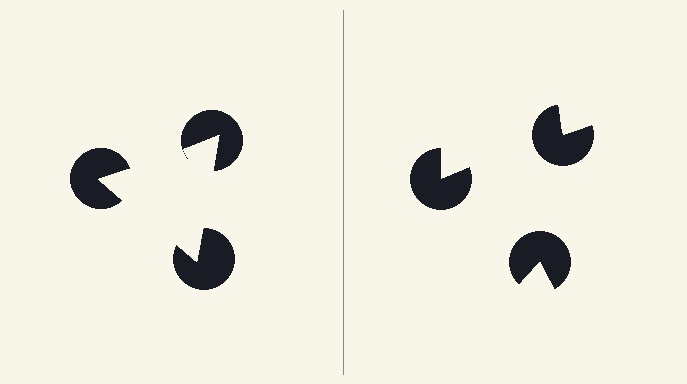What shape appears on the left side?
An illusory triangle.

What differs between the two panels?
The pac-man discs are positioned identically on both sides; only the wedge orientations differ. On the left they align to a triangle; on the right they are misaligned.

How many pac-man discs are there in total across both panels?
6 — 3 on each side.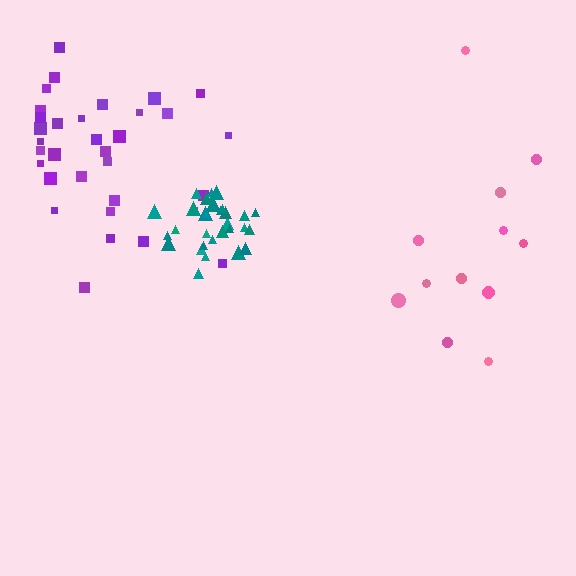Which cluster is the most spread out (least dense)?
Pink.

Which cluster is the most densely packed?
Teal.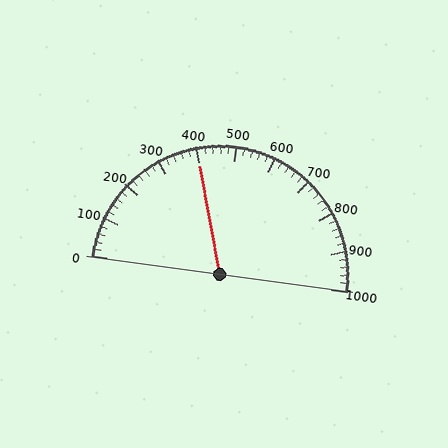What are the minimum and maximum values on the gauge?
The gauge ranges from 0 to 1000.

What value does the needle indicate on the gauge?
The needle indicates approximately 400.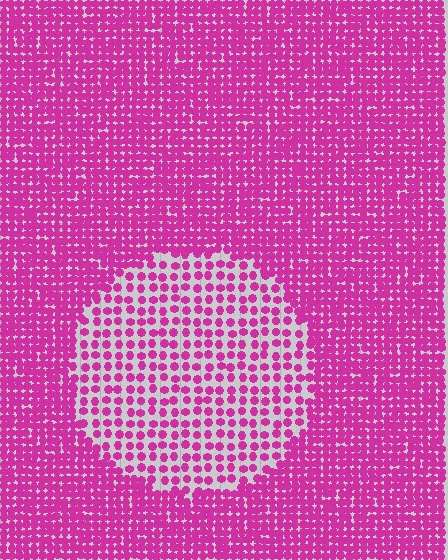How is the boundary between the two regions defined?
The boundary is defined by a change in element density (approximately 2.2x ratio). All elements are the same color, size, and shape.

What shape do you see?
I see a circle.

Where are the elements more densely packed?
The elements are more densely packed outside the circle boundary.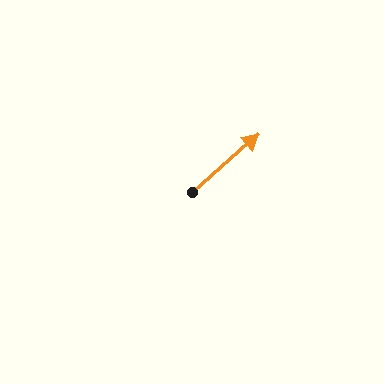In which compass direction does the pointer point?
Northeast.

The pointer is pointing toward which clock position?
Roughly 2 o'clock.